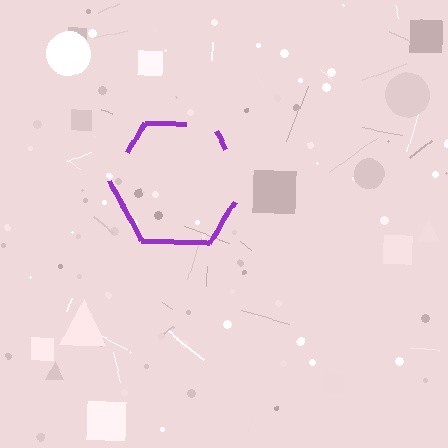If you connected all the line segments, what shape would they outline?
They would outline a hexagon.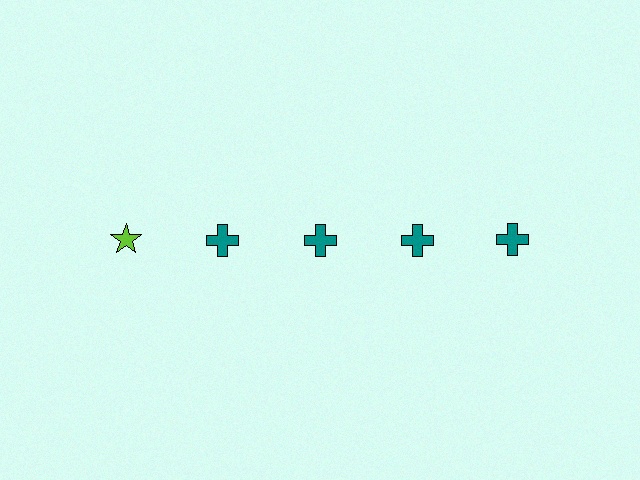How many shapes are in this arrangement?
There are 5 shapes arranged in a grid pattern.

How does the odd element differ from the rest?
It differs in both color (lime instead of teal) and shape (star instead of cross).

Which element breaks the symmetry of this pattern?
The lime star in the top row, leftmost column breaks the symmetry. All other shapes are teal crosses.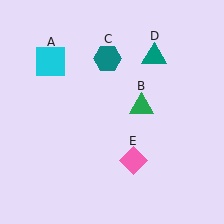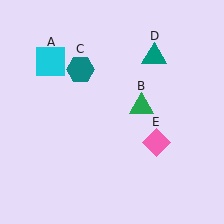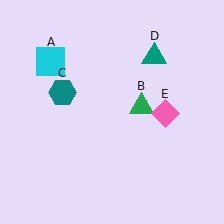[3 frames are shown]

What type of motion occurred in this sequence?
The teal hexagon (object C), pink diamond (object E) rotated counterclockwise around the center of the scene.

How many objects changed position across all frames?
2 objects changed position: teal hexagon (object C), pink diamond (object E).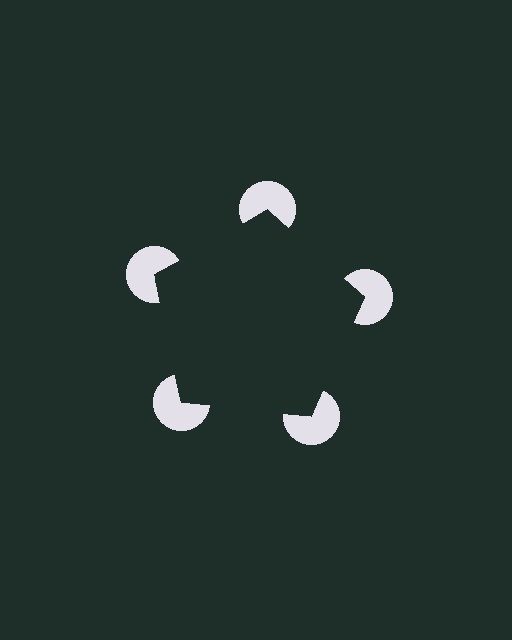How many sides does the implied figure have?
5 sides.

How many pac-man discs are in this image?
There are 5 — one at each vertex of the illusory pentagon.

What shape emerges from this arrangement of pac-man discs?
An illusory pentagon — its edges are inferred from the aligned wedge cuts in the pac-man discs, not physically drawn.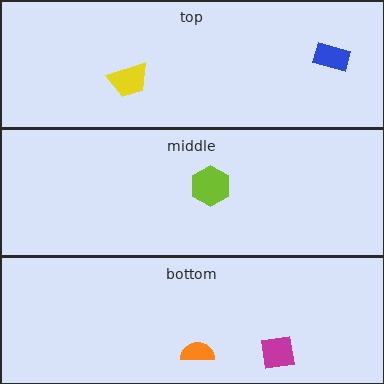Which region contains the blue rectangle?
The top region.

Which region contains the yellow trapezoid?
The top region.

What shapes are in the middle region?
The lime hexagon.